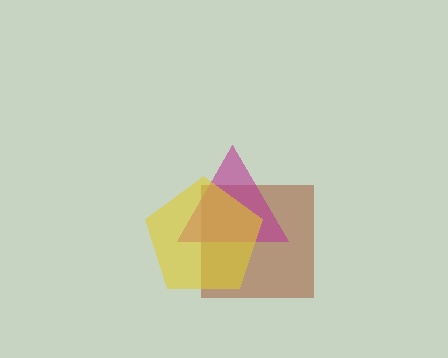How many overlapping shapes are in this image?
There are 3 overlapping shapes in the image.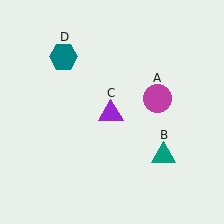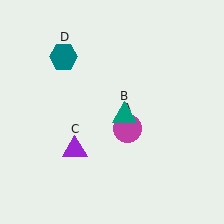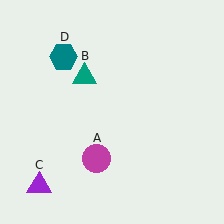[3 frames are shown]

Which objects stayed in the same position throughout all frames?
Teal hexagon (object D) remained stationary.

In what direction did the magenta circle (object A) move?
The magenta circle (object A) moved down and to the left.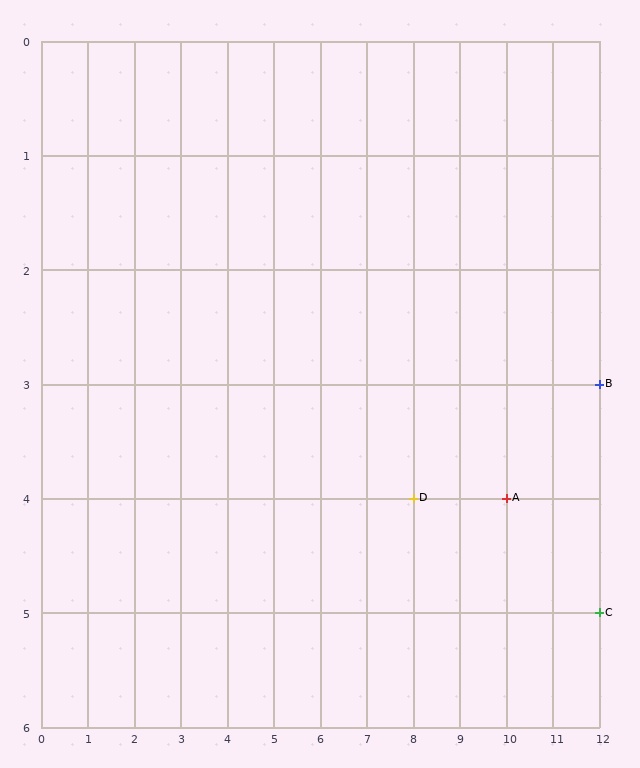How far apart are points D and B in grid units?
Points D and B are 4 columns and 1 row apart (about 4.1 grid units diagonally).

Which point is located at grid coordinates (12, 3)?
Point B is at (12, 3).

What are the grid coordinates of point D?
Point D is at grid coordinates (8, 4).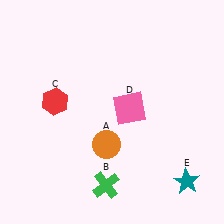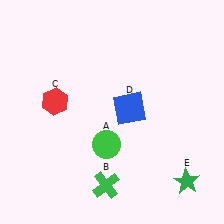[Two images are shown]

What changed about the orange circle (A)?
In Image 1, A is orange. In Image 2, it changed to green.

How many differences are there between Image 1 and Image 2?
There are 3 differences between the two images.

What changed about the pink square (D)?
In Image 1, D is pink. In Image 2, it changed to blue.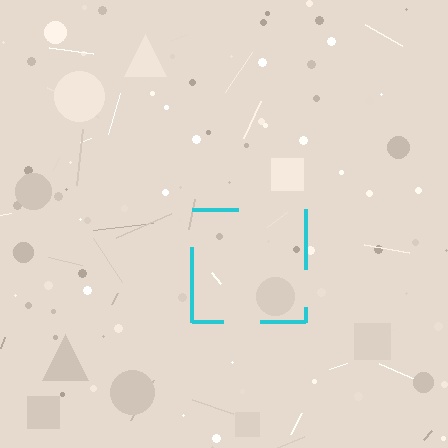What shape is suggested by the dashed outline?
The dashed outline suggests a square.